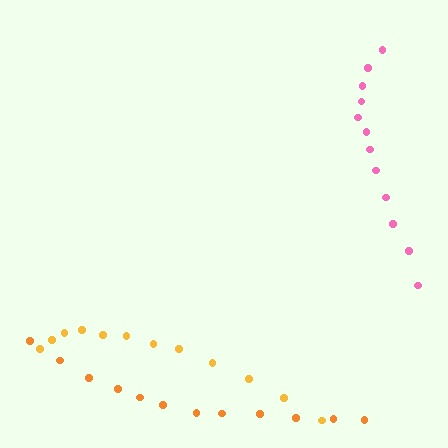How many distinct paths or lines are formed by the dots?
There are 3 distinct paths.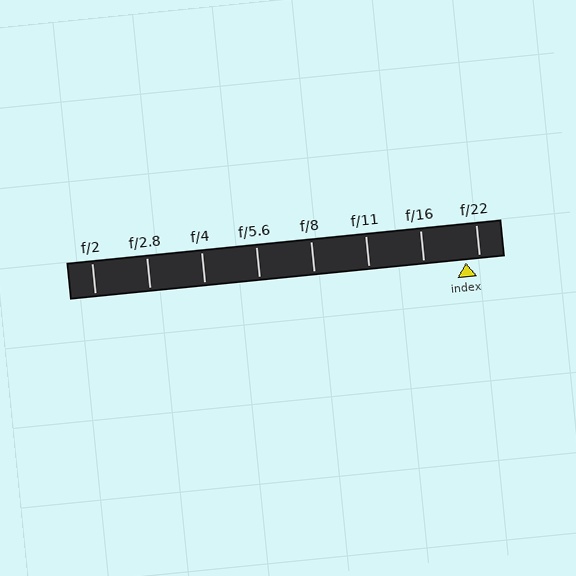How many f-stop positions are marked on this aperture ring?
There are 8 f-stop positions marked.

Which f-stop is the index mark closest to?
The index mark is closest to f/22.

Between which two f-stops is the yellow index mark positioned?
The index mark is between f/16 and f/22.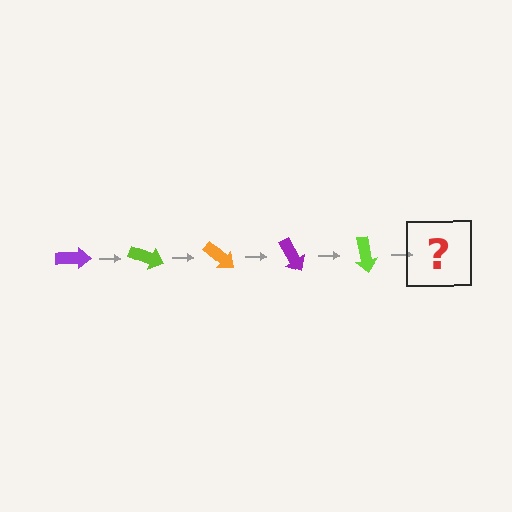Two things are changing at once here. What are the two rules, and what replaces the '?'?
The two rules are that it rotates 20 degrees each step and the color cycles through purple, lime, and orange. The '?' should be an orange arrow, rotated 100 degrees from the start.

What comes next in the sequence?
The next element should be an orange arrow, rotated 100 degrees from the start.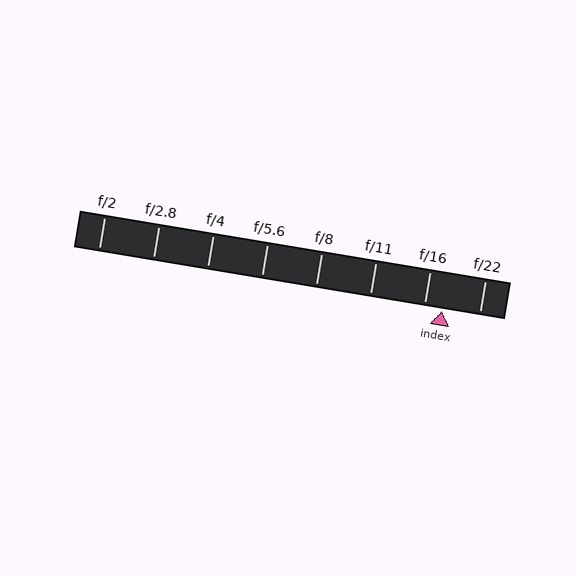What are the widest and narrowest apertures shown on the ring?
The widest aperture shown is f/2 and the narrowest is f/22.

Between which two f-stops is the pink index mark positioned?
The index mark is between f/16 and f/22.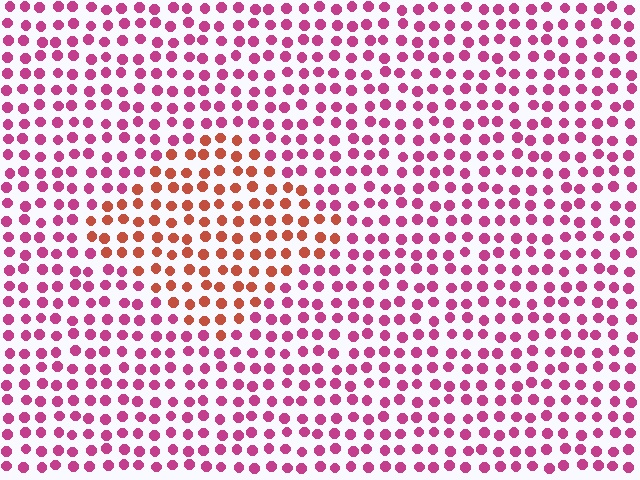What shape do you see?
I see a diamond.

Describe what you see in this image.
The image is filled with small magenta elements in a uniform arrangement. A diamond-shaped region is visible where the elements are tinted to a slightly different hue, forming a subtle color boundary.